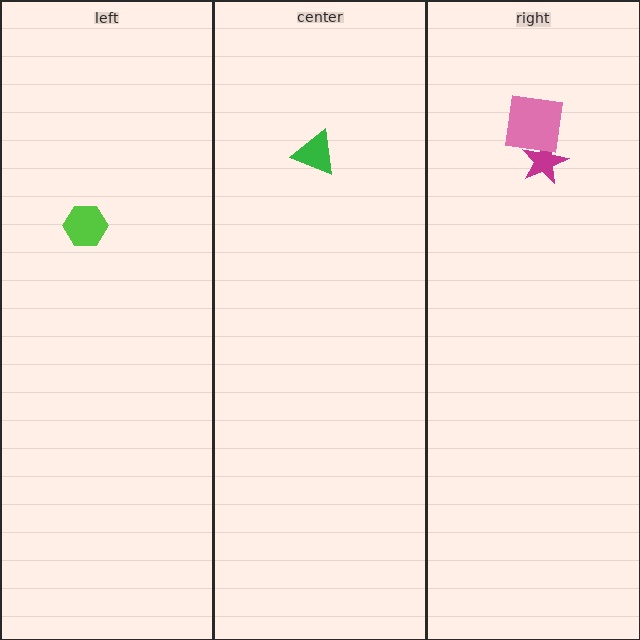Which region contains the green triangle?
The center region.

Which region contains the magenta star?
The right region.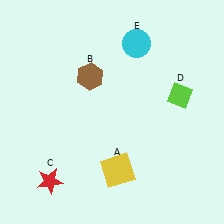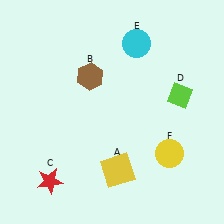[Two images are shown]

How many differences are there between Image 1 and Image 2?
There is 1 difference between the two images.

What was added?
A yellow circle (F) was added in Image 2.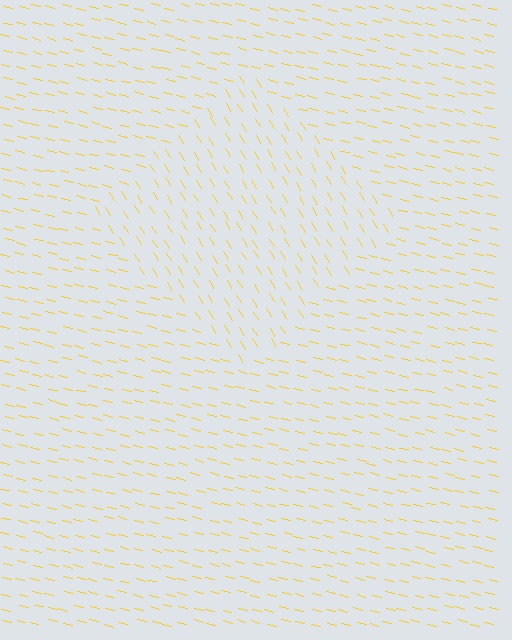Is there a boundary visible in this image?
Yes, there is a texture boundary formed by a change in line orientation.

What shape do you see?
I see a diamond.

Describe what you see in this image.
The image is filled with small yellow line segments. A diamond region in the image has lines oriented differently from the surrounding lines, creating a visible texture boundary.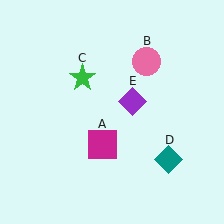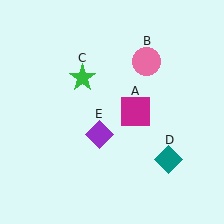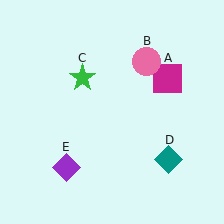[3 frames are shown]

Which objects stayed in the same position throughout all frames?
Pink circle (object B) and green star (object C) and teal diamond (object D) remained stationary.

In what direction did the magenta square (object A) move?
The magenta square (object A) moved up and to the right.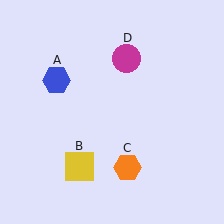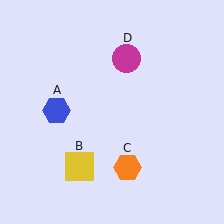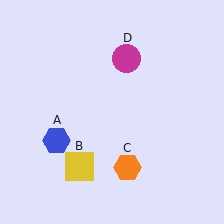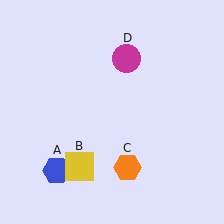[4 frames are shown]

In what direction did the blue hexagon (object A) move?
The blue hexagon (object A) moved down.